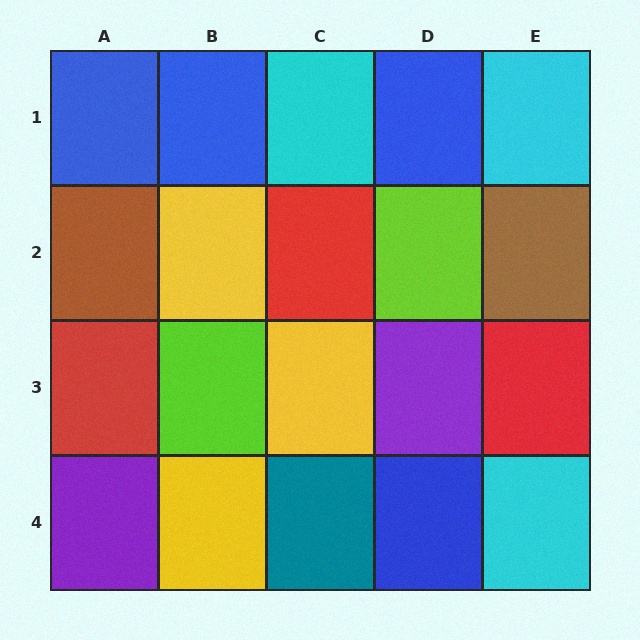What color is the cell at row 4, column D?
Blue.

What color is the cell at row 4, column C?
Teal.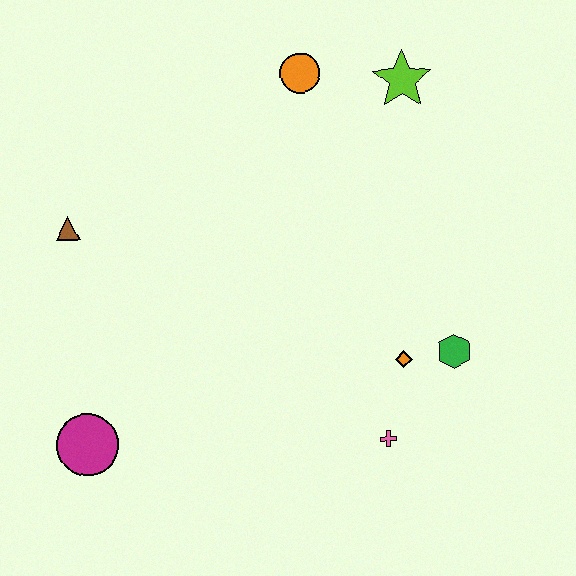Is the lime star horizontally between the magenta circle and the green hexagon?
Yes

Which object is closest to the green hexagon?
The orange diamond is closest to the green hexagon.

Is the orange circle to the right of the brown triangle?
Yes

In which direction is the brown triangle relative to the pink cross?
The brown triangle is to the left of the pink cross.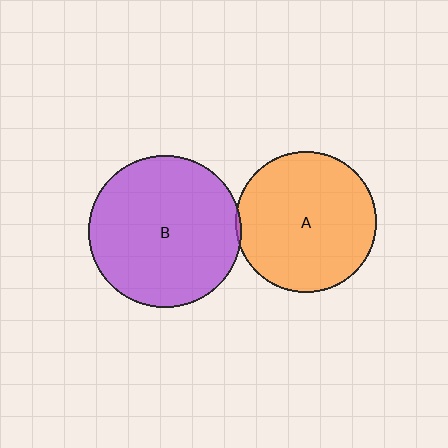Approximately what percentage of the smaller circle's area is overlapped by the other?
Approximately 5%.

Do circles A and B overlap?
Yes.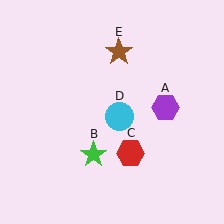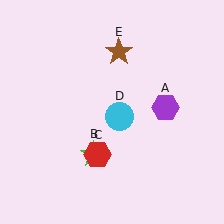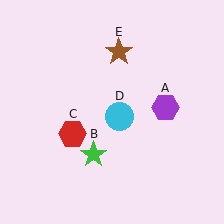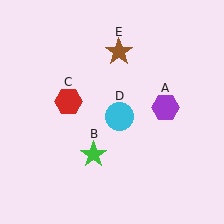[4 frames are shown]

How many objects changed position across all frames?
1 object changed position: red hexagon (object C).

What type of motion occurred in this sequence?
The red hexagon (object C) rotated clockwise around the center of the scene.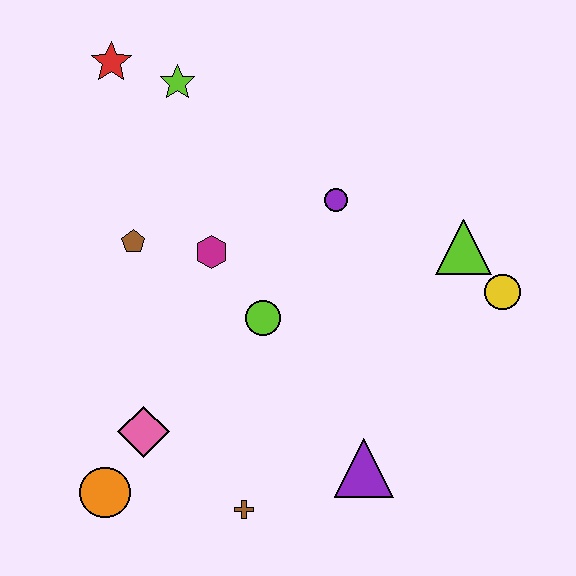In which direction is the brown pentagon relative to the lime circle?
The brown pentagon is to the left of the lime circle.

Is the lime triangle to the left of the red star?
No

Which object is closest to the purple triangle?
The brown cross is closest to the purple triangle.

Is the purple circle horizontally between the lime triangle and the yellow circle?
No